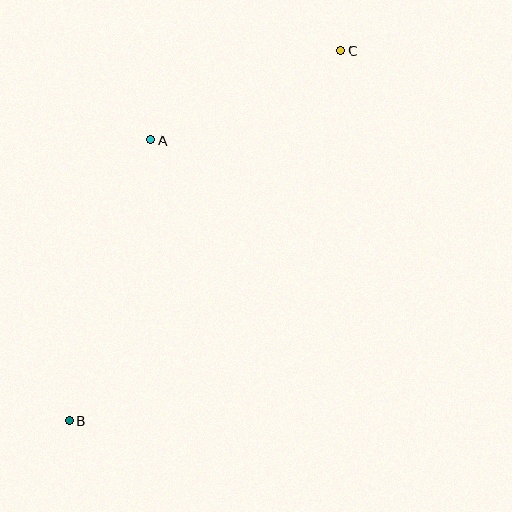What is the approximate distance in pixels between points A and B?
The distance between A and B is approximately 292 pixels.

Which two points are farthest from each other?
Points B and C are farthest from each other.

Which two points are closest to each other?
Points A and C are closest to each other.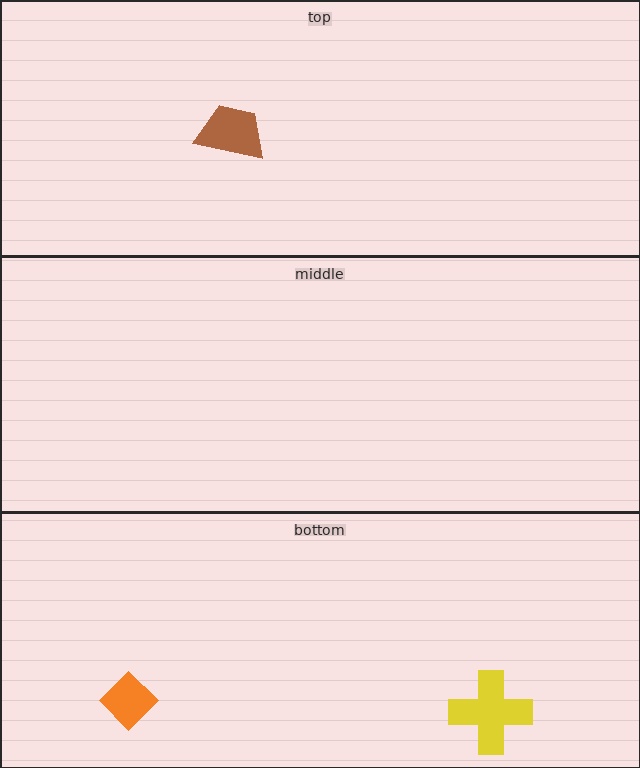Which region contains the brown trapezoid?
The top region.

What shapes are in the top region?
The brown trapezoid.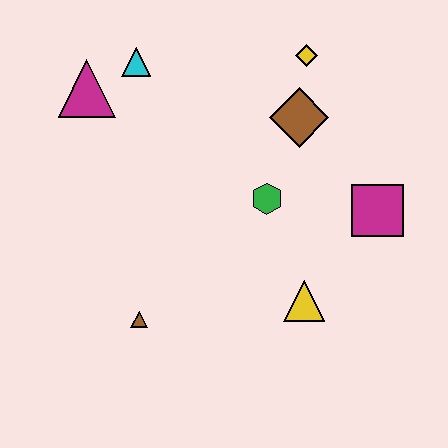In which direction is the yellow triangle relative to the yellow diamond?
The yellow triangle is below the yellow diamond.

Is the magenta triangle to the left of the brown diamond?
Yes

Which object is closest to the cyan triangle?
The magenta triangle is closest to the cyan triangle.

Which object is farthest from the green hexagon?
The magenta triangle is farthest from the green hexagon.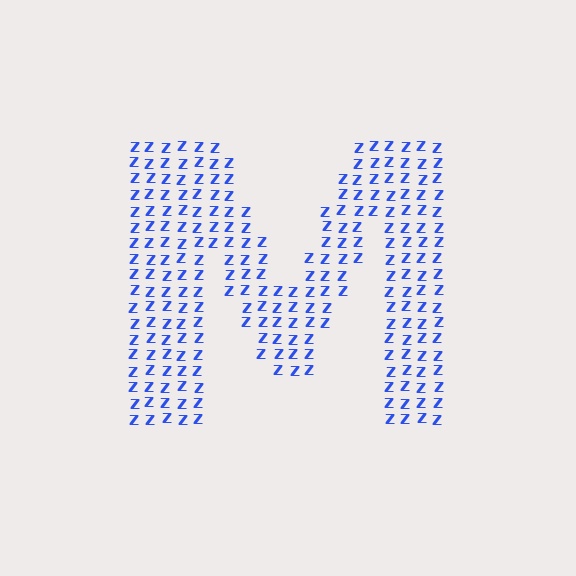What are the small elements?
The small elements are letter Z's.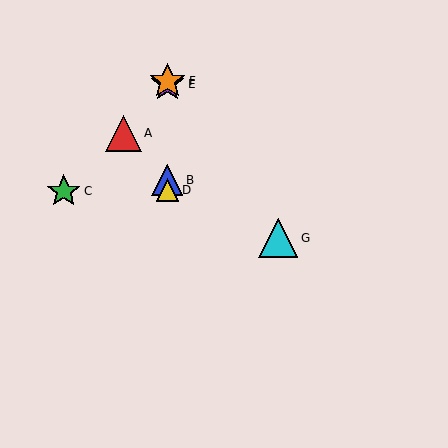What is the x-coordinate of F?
Object F is at x≈167.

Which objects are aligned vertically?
Objects B, D, E, F are aligned vertically.